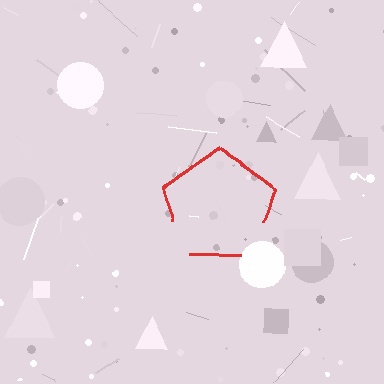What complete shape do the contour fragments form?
The contour fragments form a pentagon.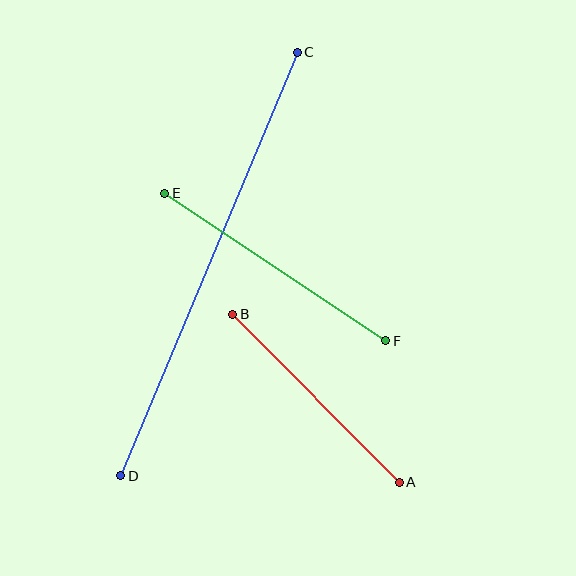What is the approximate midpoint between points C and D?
The midpoint is at approximately (209, 264) pixels.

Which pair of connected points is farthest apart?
Points C and D are farthest apart.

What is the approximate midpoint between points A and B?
The midpoint is at approximately (316, 398) pixels.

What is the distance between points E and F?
The distance is approximately 266 pixels.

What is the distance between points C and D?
The distance is approximately 459 pixels.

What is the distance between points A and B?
The distance is approximately 236 pixels.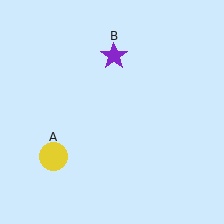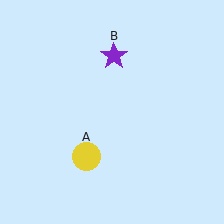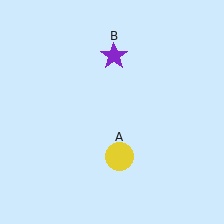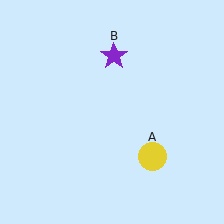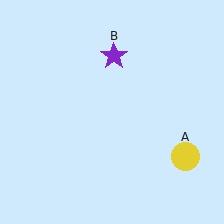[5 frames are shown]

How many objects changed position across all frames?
1 object changed position: yellow circle (object A).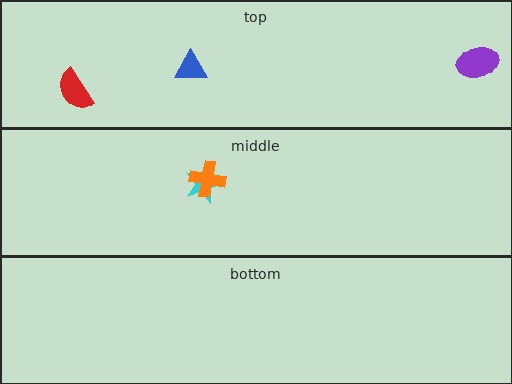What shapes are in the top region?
The red semicircle, the purple ellipse, the blue triangle.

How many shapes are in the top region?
3.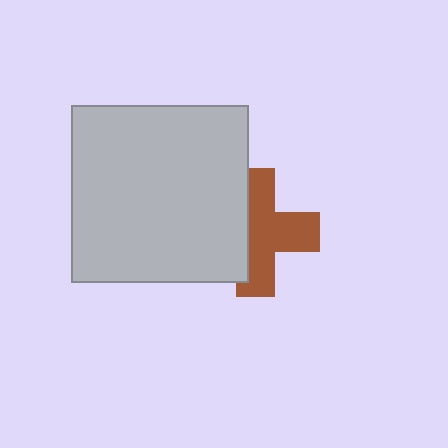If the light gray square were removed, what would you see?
You would see the complete brown cross.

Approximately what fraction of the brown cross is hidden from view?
Roughly 39% of the brown cross is hidden behind the light gray square.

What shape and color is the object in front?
The object in front is a light gray square.